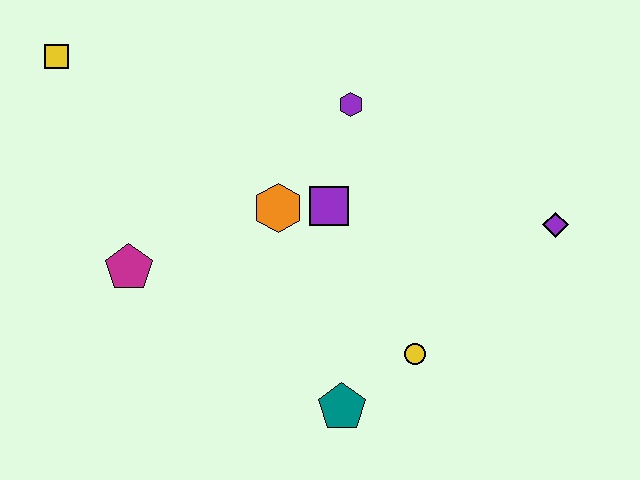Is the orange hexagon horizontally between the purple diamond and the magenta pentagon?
Yes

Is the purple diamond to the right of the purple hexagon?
Yes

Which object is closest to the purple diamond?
The yellow circle is closest to the purple diamond.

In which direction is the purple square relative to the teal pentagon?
The purple square is above the teal pentagon.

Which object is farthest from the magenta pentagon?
The purple diamond is farthest from the magenta pentagon.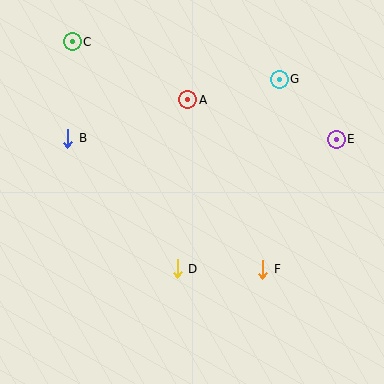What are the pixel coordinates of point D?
Point D is at (177, 269).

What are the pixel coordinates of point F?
Point F is at (263, 269).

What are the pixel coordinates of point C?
Point C is at (72, 42).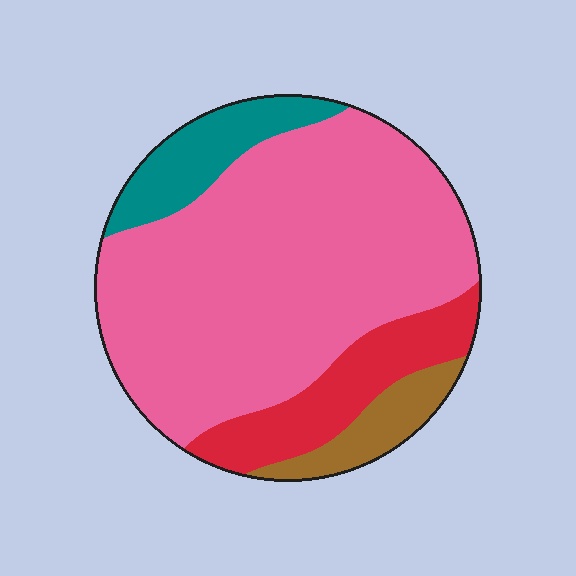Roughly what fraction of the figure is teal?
Teal covers roughly 10% of the figure.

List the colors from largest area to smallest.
From largest to smallest: pink, red, teal, brown.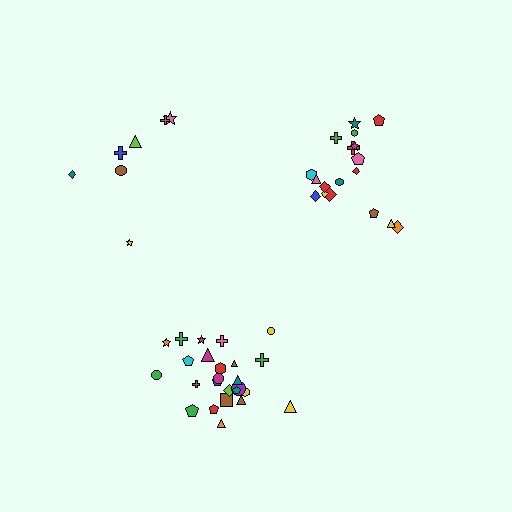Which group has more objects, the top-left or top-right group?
The top-right group.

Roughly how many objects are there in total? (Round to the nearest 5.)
Roughly 50 objects in total.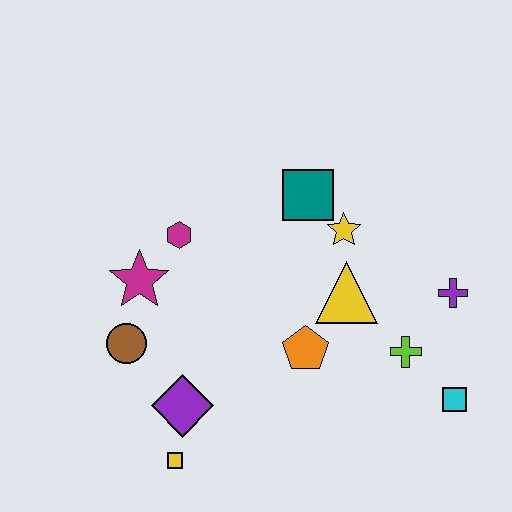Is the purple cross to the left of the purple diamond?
No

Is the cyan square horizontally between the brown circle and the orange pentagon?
No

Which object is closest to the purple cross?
The lime cross is closest to the purple cross.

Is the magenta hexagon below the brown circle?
No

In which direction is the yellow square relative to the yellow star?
The yellow square is below the yellow star.